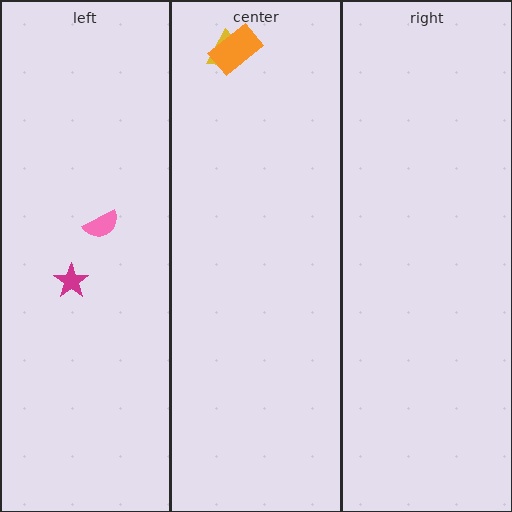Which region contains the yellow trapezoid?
The center region.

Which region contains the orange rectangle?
The center region.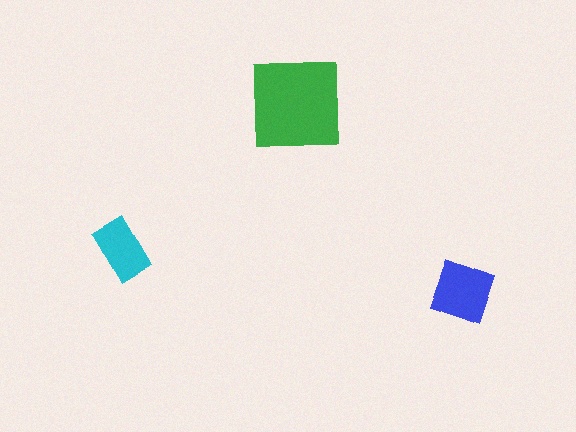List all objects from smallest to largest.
The cyan rectangle, the blue diamond, the green square.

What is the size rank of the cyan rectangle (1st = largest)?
3rd.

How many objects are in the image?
There are 3 objects in the image.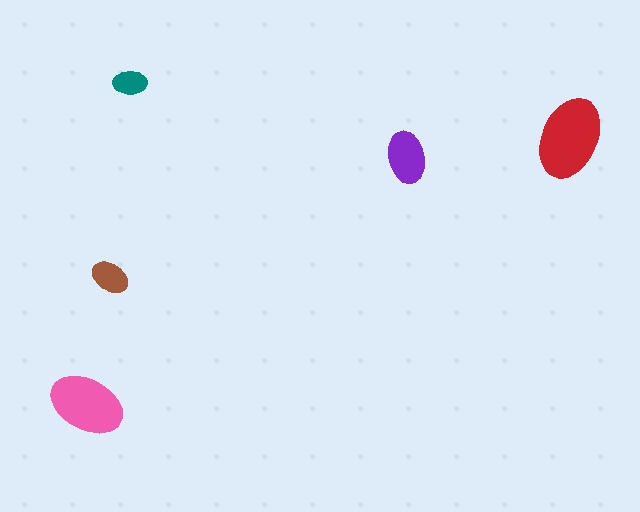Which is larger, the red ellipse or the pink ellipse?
The red one.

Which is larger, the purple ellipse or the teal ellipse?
The purple one.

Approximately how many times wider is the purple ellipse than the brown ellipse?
About 1.5 times wider.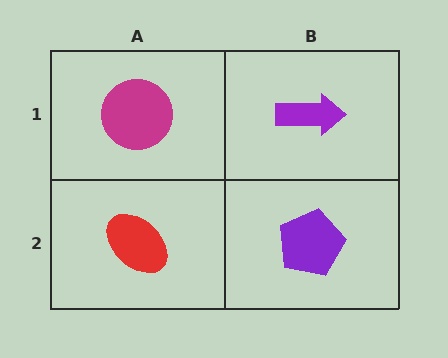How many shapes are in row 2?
2 shapes.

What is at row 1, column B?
A purple arrow.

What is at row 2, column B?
A purple pentagon.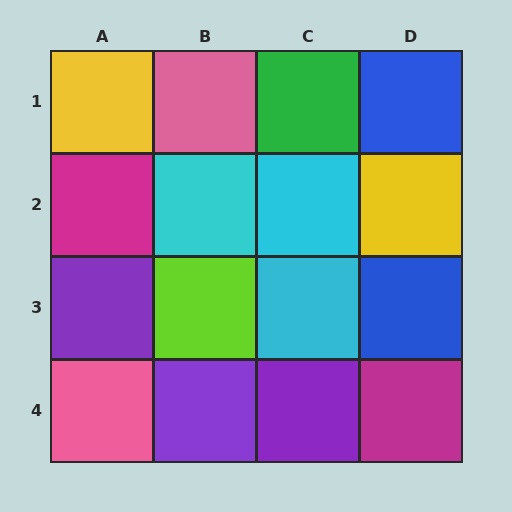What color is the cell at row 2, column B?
Cyan.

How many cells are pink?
2 cells are pink.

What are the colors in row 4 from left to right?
Pink, purple, purple, magenta.